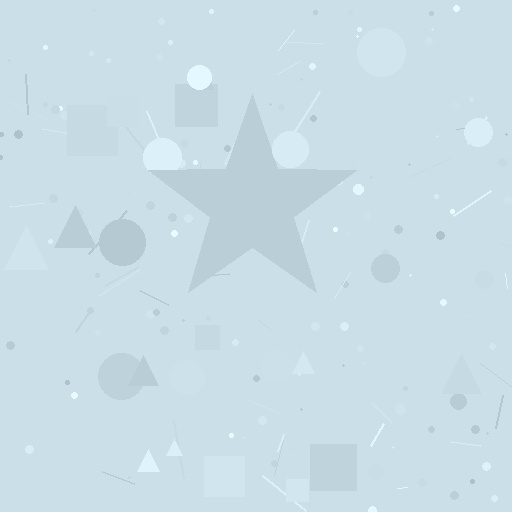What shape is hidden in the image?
A star is hidden in the image.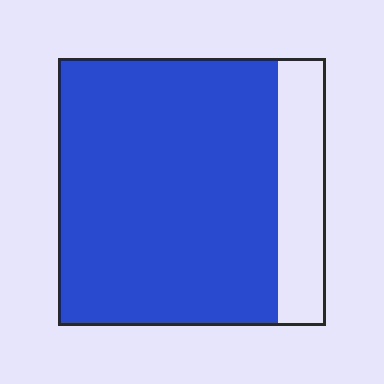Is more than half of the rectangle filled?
Yes.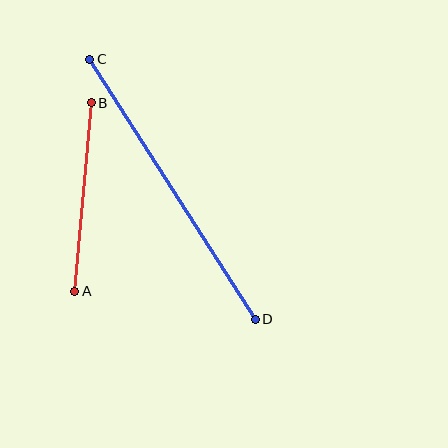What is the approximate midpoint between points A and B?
The midpoint is at approximately (83, 197) pixels.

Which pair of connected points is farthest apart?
Points C and D are farthest apart.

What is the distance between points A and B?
The distance is approximately 189 pixels.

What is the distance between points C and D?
The distance is approximately 308 pixels.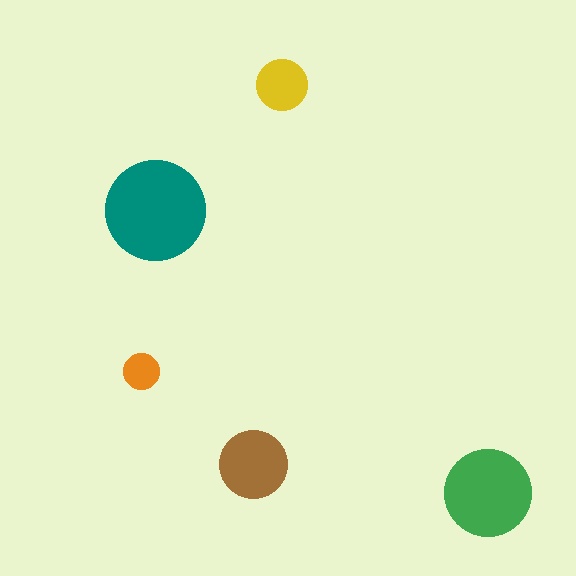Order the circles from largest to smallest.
the teal one, the green one, the brown one, the yellow one, the orange one.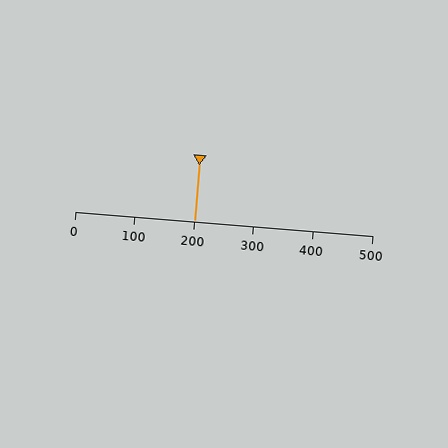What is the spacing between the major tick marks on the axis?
The major ticks are spaced 100 apart.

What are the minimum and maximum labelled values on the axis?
The axis runs from 0 to 500.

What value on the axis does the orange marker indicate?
The marker indicates approximately 200.